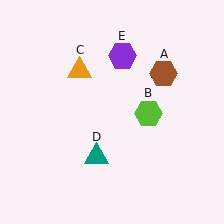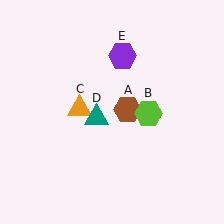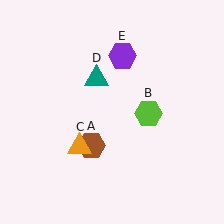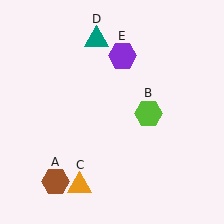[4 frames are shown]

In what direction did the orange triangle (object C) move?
The orange triangle (object C) moved down.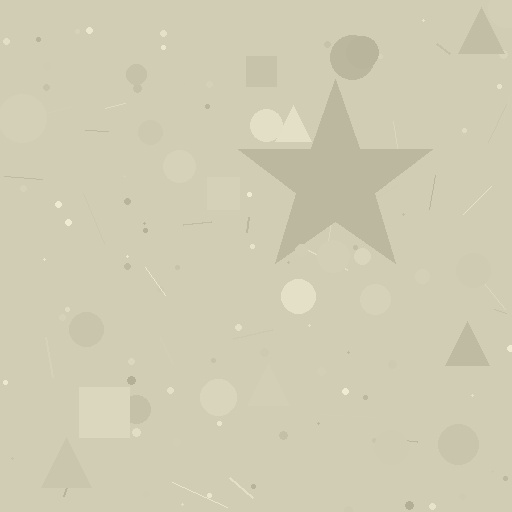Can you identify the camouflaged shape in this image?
The camouflaged shape is a star.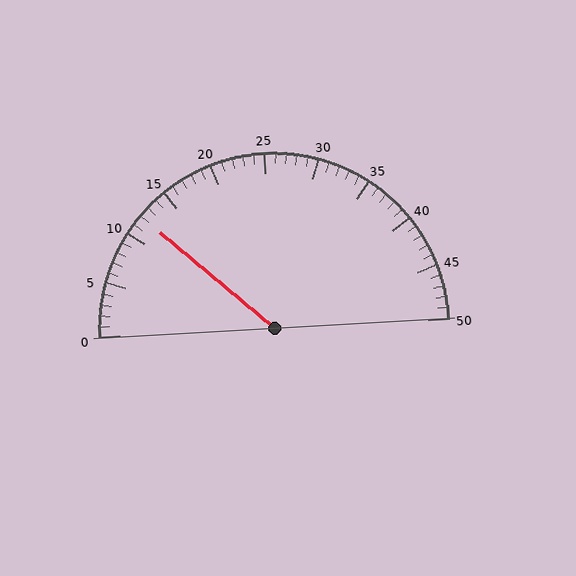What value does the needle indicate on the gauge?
The needle indicates approximately 12.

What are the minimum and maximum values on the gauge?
The gauge ranges from 0 to 50.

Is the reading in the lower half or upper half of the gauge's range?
The reading is in the lower half of the range (0 to 50).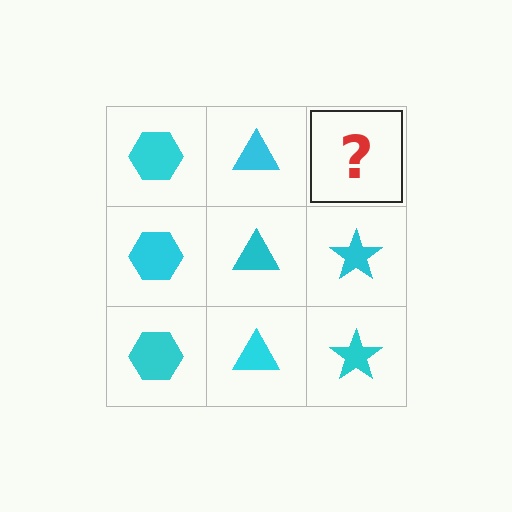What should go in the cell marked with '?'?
The missing cell should contain a cyan star.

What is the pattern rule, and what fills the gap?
The rule is that each column has a consistent shape. The gap should be filled with a cyan star.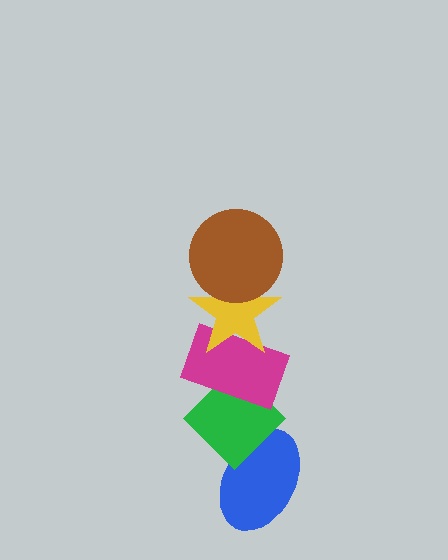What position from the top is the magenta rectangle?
The magenta rectangle is 3rd from the top.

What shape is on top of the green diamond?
The magenta rectangle is on top of the green diamond.